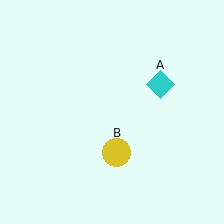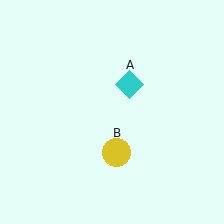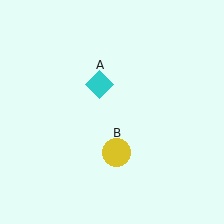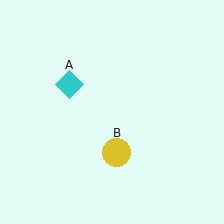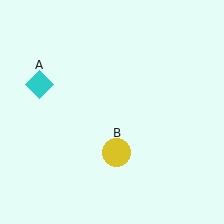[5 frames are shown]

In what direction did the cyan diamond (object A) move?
The cyan diamond (object A) moved left.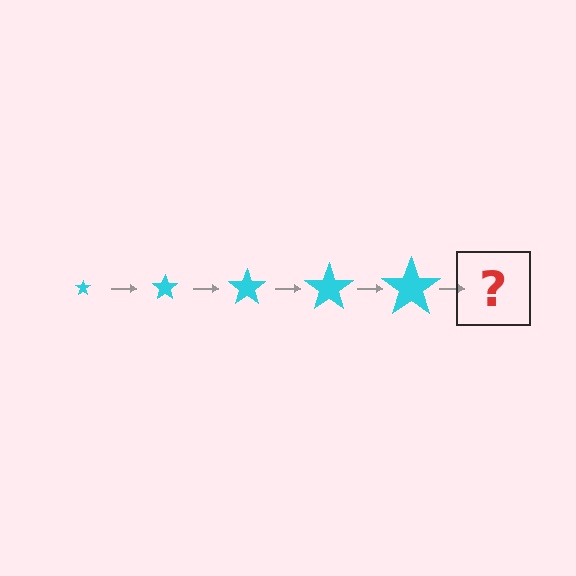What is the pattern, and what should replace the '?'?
The pattern is that the star gets progressively larger each step. The '?' should be a cyan star, larger than the previous one.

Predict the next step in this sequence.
The next step is a cyan star, larger than the previous one.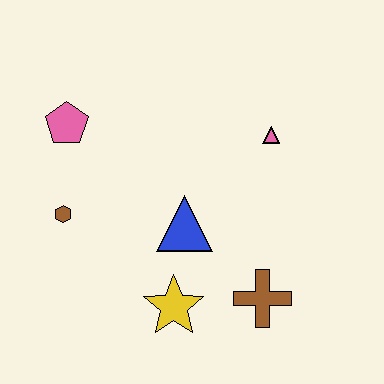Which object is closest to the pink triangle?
The blue triangle is closest to the pink triangle.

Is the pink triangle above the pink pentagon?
No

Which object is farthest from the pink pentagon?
The brown cross is farthest from the pink pentagon.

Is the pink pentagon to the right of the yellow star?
No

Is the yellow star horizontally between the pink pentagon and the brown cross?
Yes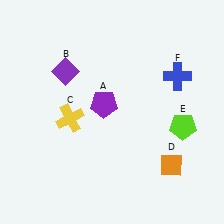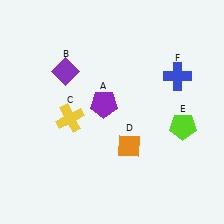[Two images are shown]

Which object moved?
The orange diamond (D) moved left.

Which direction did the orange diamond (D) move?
The orange diamond (D) moved left.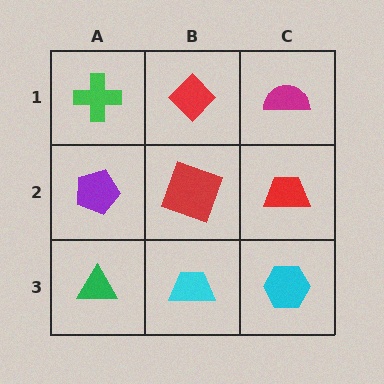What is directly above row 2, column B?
A red diamond.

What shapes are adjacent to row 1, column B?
A red square (row 2, column B), a green cross (row 1, column A), a magenta semicircle (row 1, column C).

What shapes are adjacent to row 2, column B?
A red diamond (row 1, column B), a cyan trapezoid (row 3, column B), a purple pentagon (row 2, column A), a red trapezoid (row 2, column C).